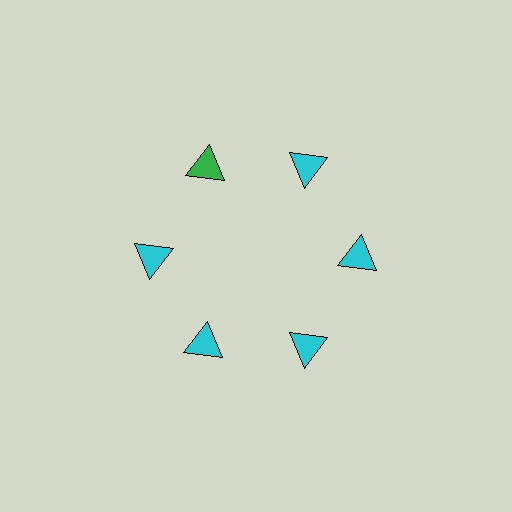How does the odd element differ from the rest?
It has a different color: green instead of cyan.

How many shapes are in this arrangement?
There are 6 shapes arranged in a ring pattern.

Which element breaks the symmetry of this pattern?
The green triangle at roughly the 11 o'clock position breaks the symmetry. All other shapes are cyan triangles.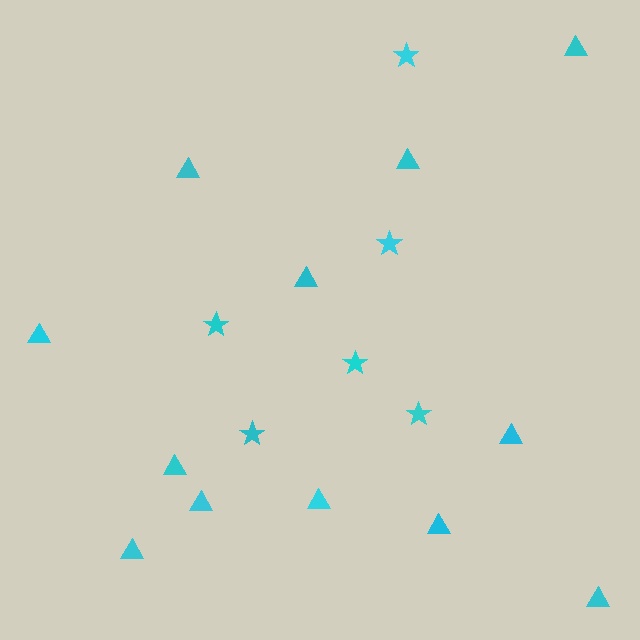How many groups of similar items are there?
There are 2 groups: one group of triangles (12) and one group of stars (6).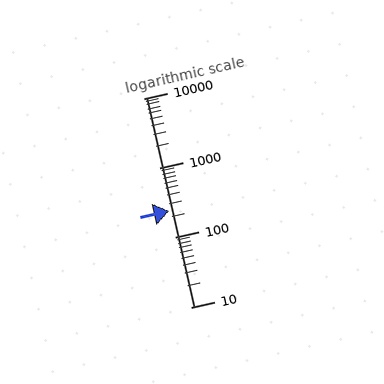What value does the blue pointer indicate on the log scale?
The pointer indicates approximately 240.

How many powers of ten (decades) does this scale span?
The scale spans 3 decades, from 10 to 10000.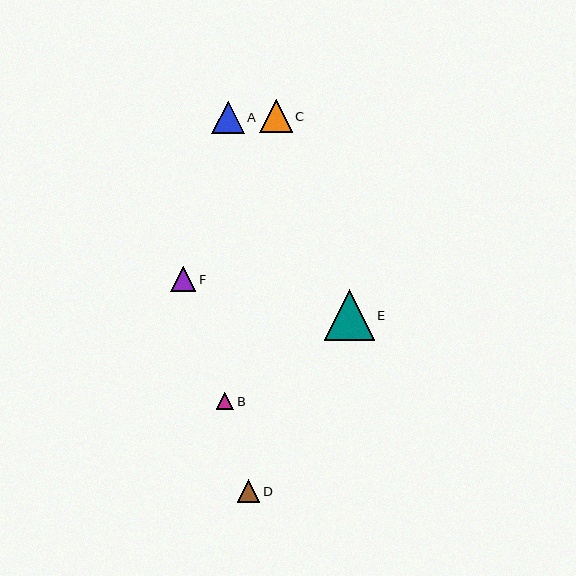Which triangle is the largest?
Triangle E is the largest with a size of approximately 50 pixels.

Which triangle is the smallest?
Triangle B is the smallest with a size of approximately 17 pixels.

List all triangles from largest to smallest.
From largest to smallest: E, C, A, F, D, B.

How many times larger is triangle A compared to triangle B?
Triangle A is approximately 1.9 times the size of triangle B.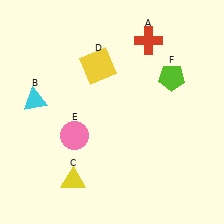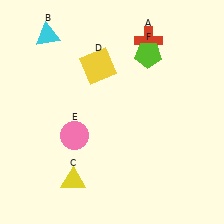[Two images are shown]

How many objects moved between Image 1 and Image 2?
2 objects moved between the two images.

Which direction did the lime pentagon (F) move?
The lime pentagon (F) moved left.